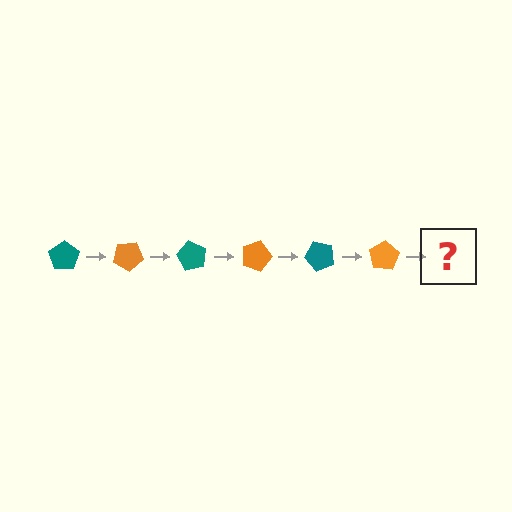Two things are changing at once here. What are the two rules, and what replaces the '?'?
The two rules are that it rotates 30 degrees each step and the color cycles through teal and orange. The '?' should be a teal pentagon, rotated 180 degrees from the start.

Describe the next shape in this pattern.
It should be a teal pentagon, rotated 180 degrees from the start.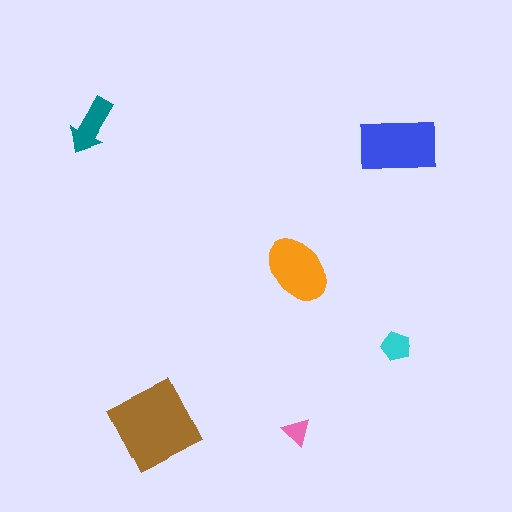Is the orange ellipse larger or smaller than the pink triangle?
Larger.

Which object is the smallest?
The pink triangle.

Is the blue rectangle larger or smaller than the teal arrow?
Larger.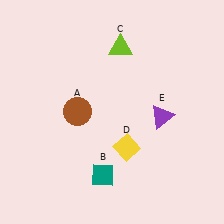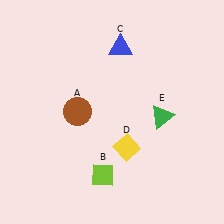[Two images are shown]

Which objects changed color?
B changed from teal to lime. C changed from lime to blue. E changed from purple to green.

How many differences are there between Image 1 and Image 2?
There are 3 differences between the two images.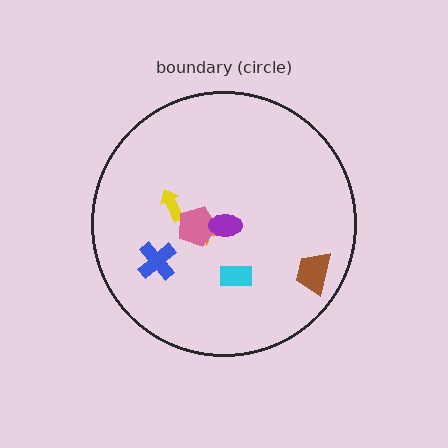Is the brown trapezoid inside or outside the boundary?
Inside.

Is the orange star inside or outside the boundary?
Inside.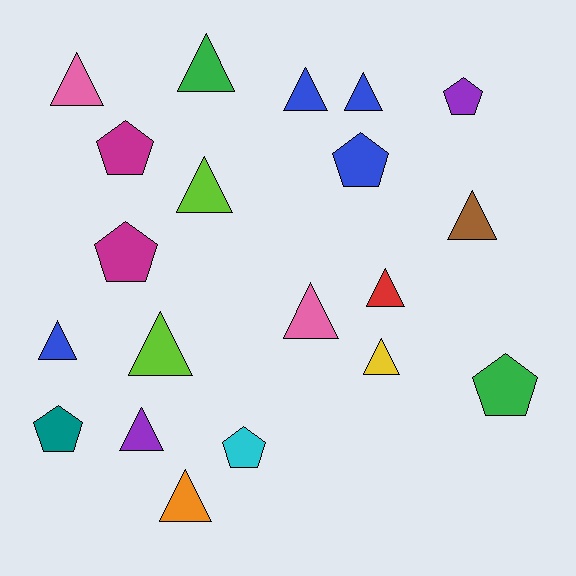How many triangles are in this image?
There are 13 triangles.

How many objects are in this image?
There are 20 objects.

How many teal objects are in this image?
There is 1 teal object.